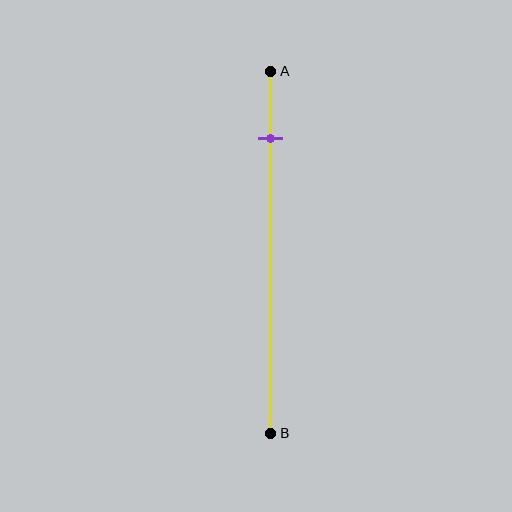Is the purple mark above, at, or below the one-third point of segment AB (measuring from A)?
The purple mark is above the one-third point of segment AB.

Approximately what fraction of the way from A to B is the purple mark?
The purple mark is approximately 20% of the way from A to B.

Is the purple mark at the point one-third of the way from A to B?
No, the mark is at about 20% from A, not at the 33% one-third point.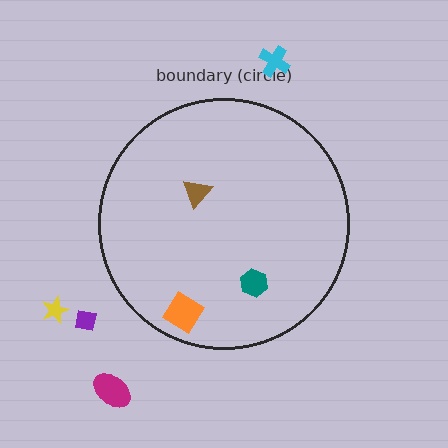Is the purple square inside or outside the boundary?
Outside.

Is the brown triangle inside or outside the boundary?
Inside.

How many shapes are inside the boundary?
3 inside, 4 outside.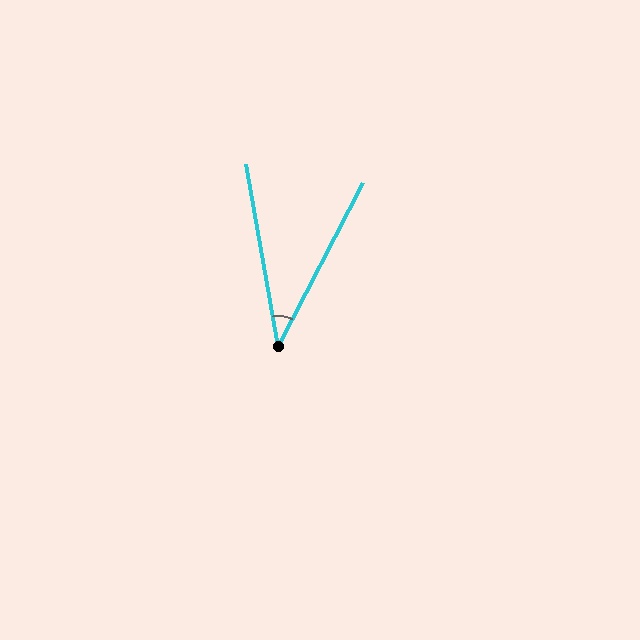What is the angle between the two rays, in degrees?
Approximately 37 degrees.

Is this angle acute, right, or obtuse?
It is acute.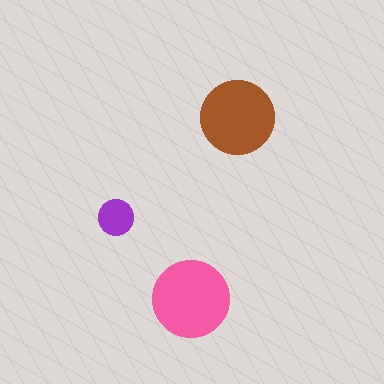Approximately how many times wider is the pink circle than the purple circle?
About 2 times wider.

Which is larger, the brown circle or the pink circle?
The pink one.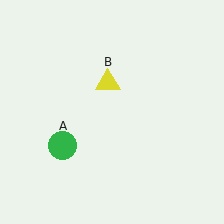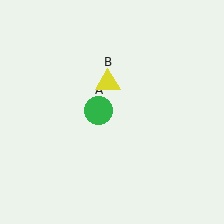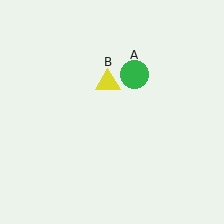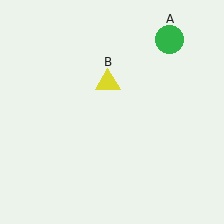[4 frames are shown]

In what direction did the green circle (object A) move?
The green circle (object A) moved up and to the right.